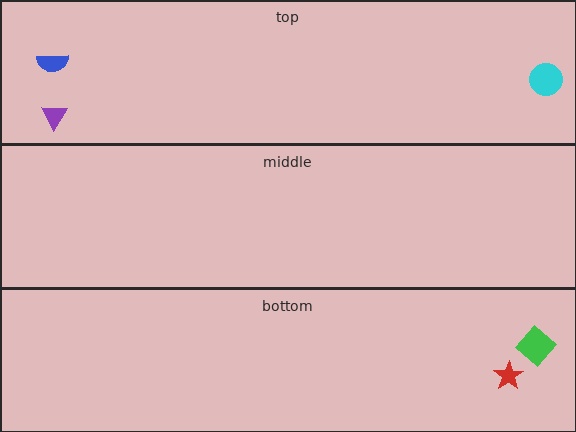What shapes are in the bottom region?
The green diamond, the red star.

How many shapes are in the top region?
3.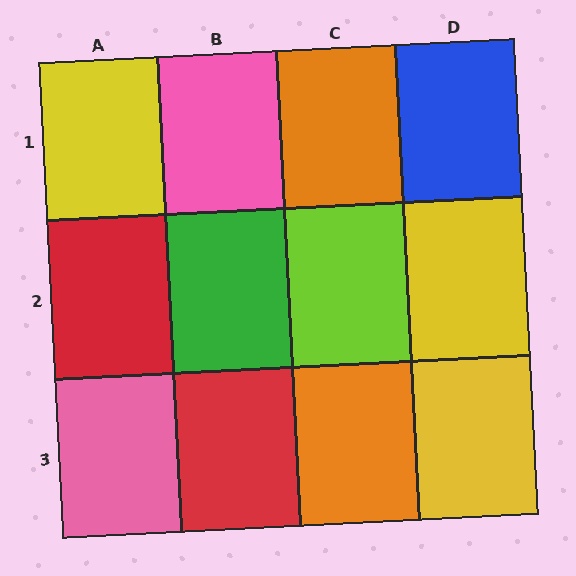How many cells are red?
2 cells are red.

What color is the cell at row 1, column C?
Orange.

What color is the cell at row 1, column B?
Pink.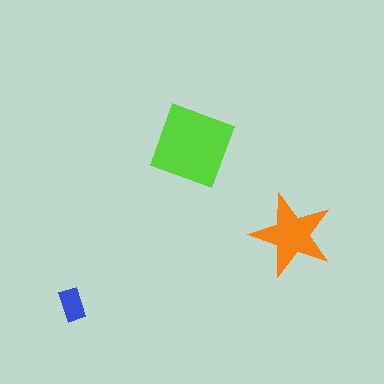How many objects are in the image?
There are 3 objects in the image.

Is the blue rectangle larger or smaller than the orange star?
Smaller.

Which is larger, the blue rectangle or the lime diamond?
The lime diamond.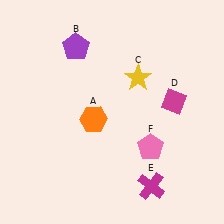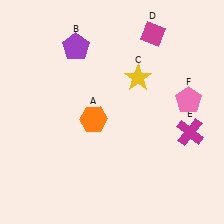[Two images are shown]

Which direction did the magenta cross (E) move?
The magenta cross (E) moved up.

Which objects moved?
The objects that moved are: the magenta diamond (D), the magenta cross (E), the pink pentagon (F).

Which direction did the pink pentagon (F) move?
The pink pentagon (F) moved up.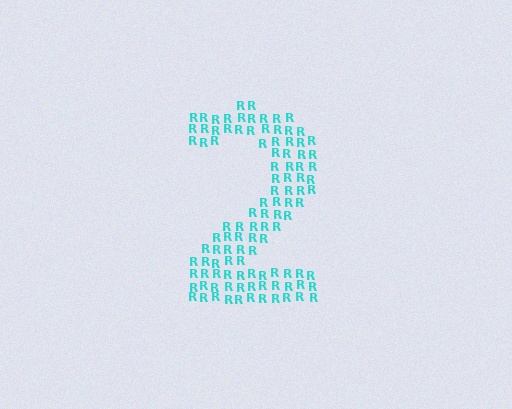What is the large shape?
The large shape is the digit 2.